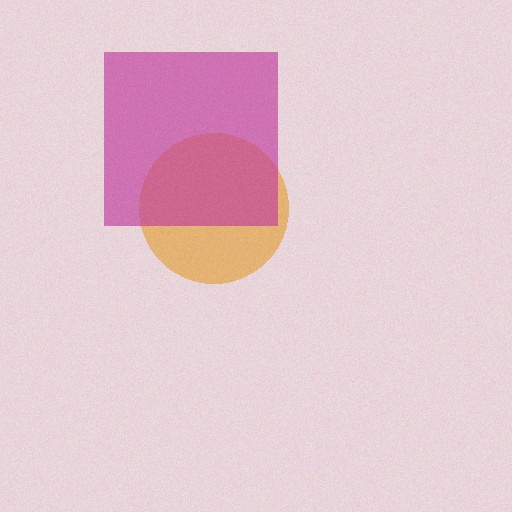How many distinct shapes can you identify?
There are 2 distinct shapes: an orange circle, a magenta square.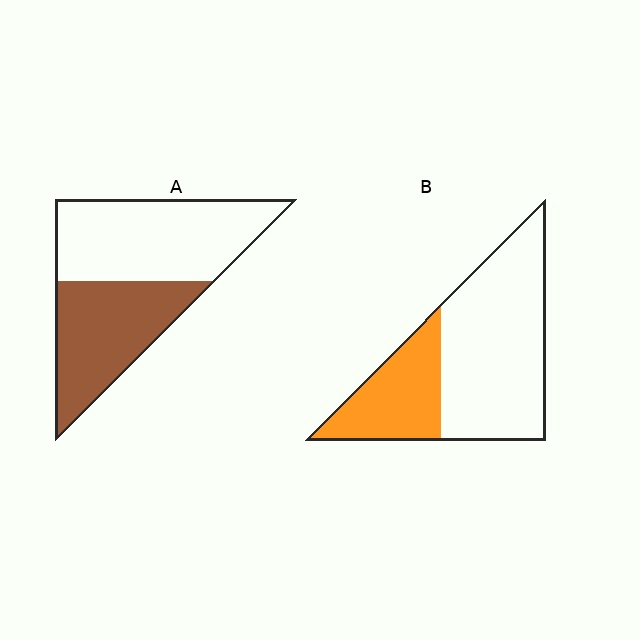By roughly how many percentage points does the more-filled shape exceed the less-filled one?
By roughly 10 percentage points (A over B).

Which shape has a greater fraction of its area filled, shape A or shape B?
Shape A.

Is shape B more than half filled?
No.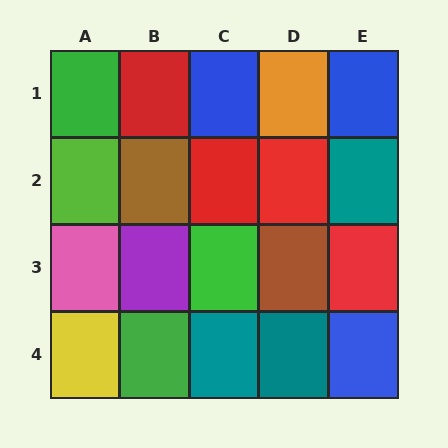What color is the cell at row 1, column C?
Blue.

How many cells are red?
4 cells are red.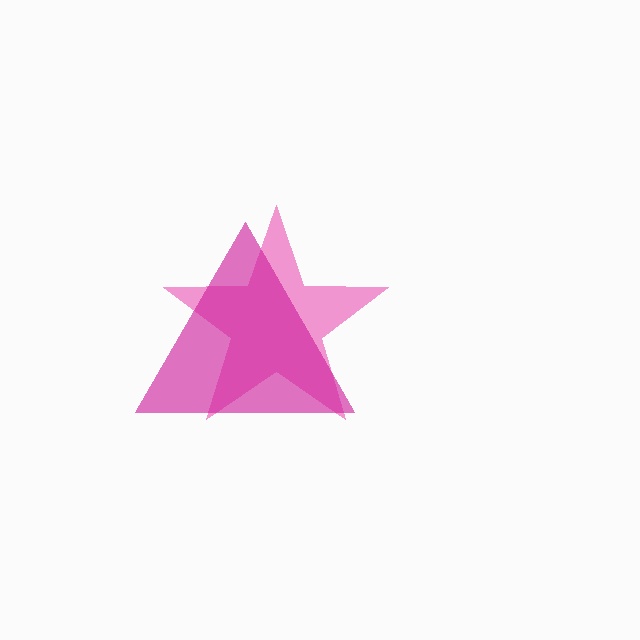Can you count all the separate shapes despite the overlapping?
Yes, there are 2 separate shapes.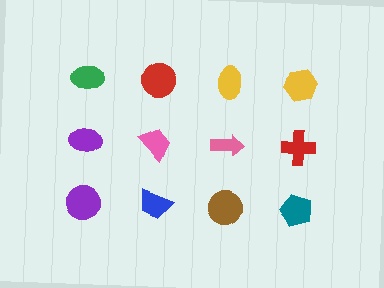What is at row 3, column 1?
A purple circle.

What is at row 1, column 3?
A yellow ellipse.